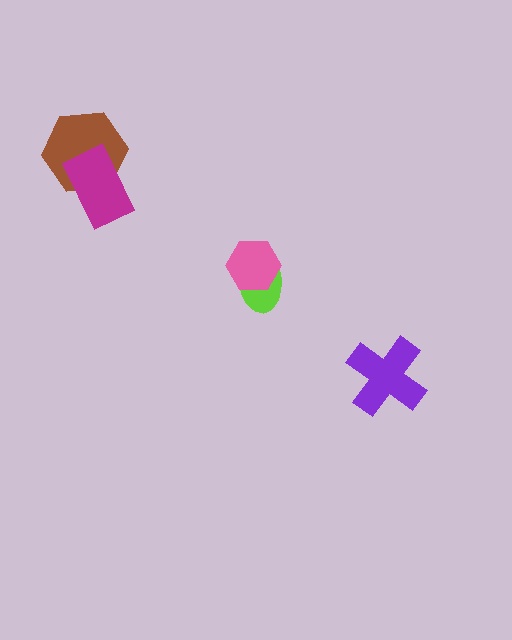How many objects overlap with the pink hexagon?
1 object overlaps with the pink hexagon.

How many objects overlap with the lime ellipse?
1 object overlaps with the lime ellipse.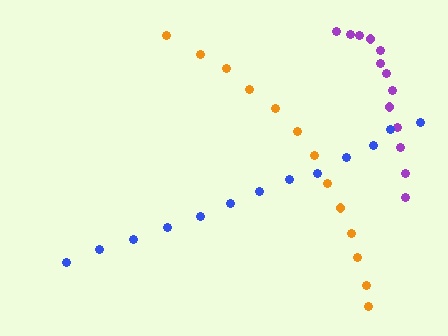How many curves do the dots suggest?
There are 3 distinct paths.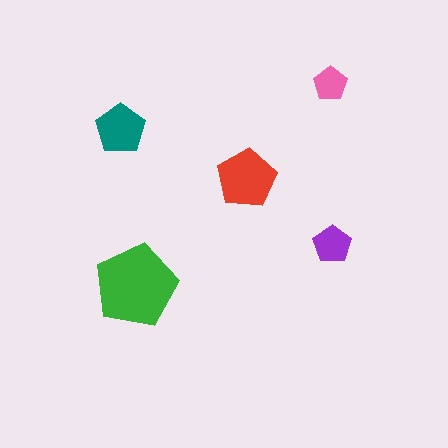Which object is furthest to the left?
The teal pentagon is leftmost.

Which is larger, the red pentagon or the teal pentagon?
The red one.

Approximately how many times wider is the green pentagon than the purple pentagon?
About 2 times wider.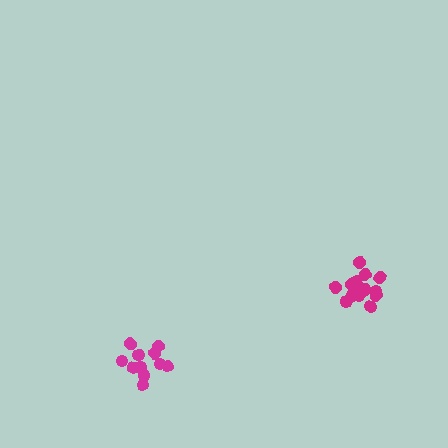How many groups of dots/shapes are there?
There are 2 groups.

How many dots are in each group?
Group 1: 14 dots, Group 2: 11 dots (25 total).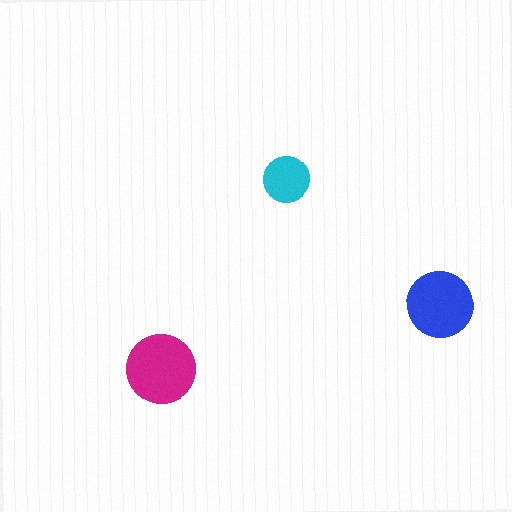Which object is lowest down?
The magenta circle is bottommost.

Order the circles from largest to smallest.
the magenta one, the blue one, the cyan one.